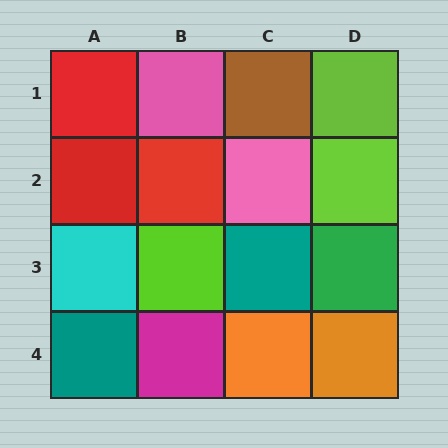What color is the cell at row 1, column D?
Lime.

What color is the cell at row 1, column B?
Pink.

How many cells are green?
1 cell is green.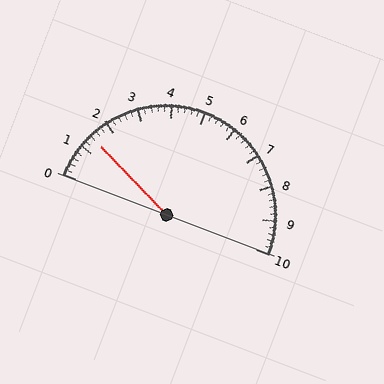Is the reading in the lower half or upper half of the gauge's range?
The reading is in the lower half of the range (0 to 10).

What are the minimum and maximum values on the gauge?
The gauge ranges from 0 to 10.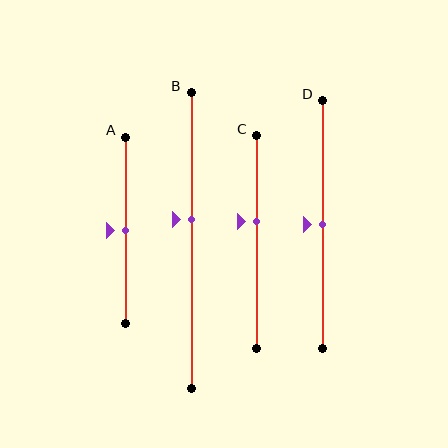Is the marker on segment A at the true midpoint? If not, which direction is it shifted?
Yes, the marker on segment A is at the true midpoint.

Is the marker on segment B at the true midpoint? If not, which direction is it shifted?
No, the marker on segment B is shifted upward by about 7% of the segment length.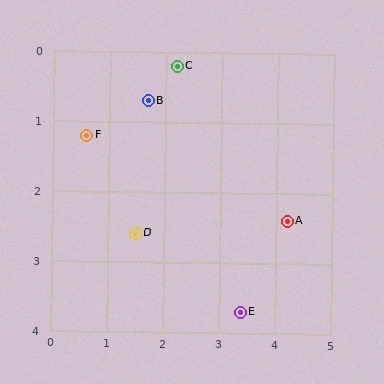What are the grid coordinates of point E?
Point E is at approximately (3.4, 3.7).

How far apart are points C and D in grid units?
Points C and D are about 2.5 grid units apart.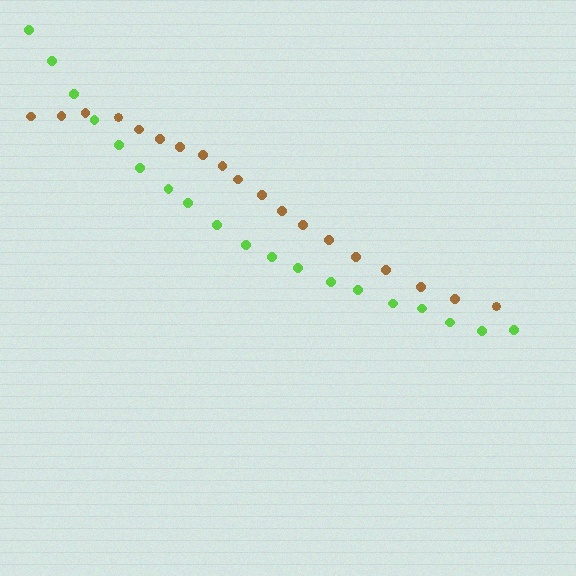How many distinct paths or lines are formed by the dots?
There are 2 distinct paths.